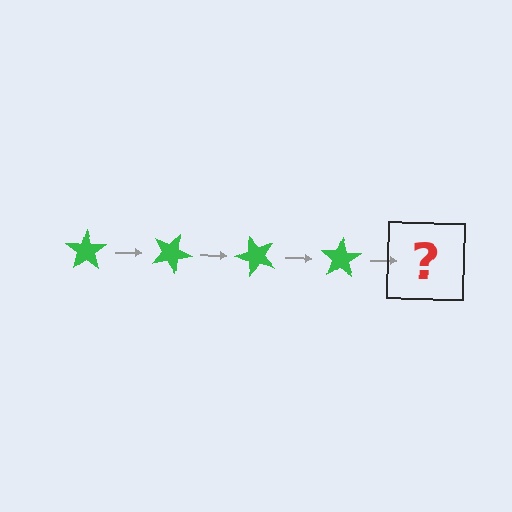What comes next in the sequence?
The next element should be a green star rotated 100 degrees.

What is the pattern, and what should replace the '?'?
The pattern is that the star rotates 25 degrees each step. The '?' should be a green star rotated 100 degrees.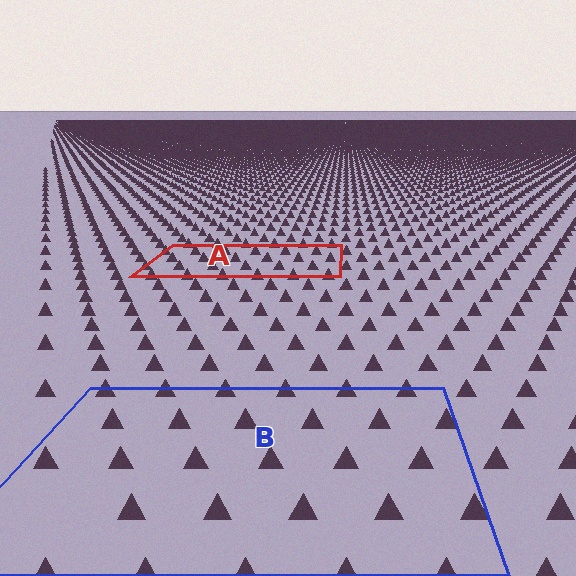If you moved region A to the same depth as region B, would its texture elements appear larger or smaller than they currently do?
They would appear larger. At a closer depth, the same texture elements are projected at a bigger on-screen size.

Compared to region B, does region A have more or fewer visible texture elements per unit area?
Region A has more texture elements per unit area — they are packed more densely because it is farther away.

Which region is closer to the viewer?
Region B is closer. The texture elements there are larger and more spread out.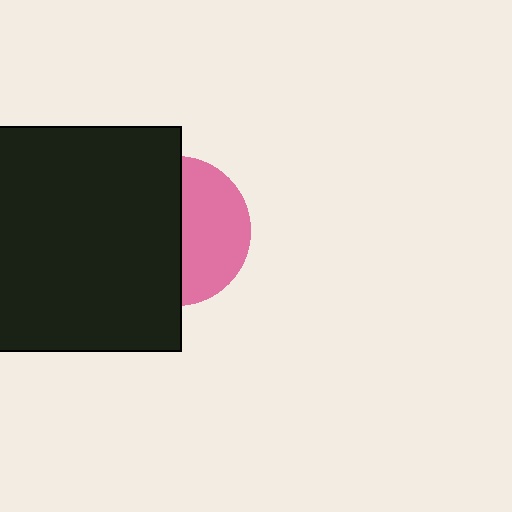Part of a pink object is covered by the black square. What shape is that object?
It is a circle.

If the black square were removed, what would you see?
You would see the complete pink circle.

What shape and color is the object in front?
The object in front is a black square.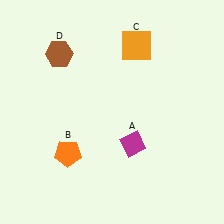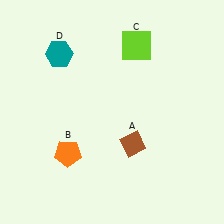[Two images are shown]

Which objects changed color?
A changed from magenta to brown. C changed from orange to lime. D changed from brown to teal.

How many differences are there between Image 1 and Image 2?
There are 3 differences between the two images.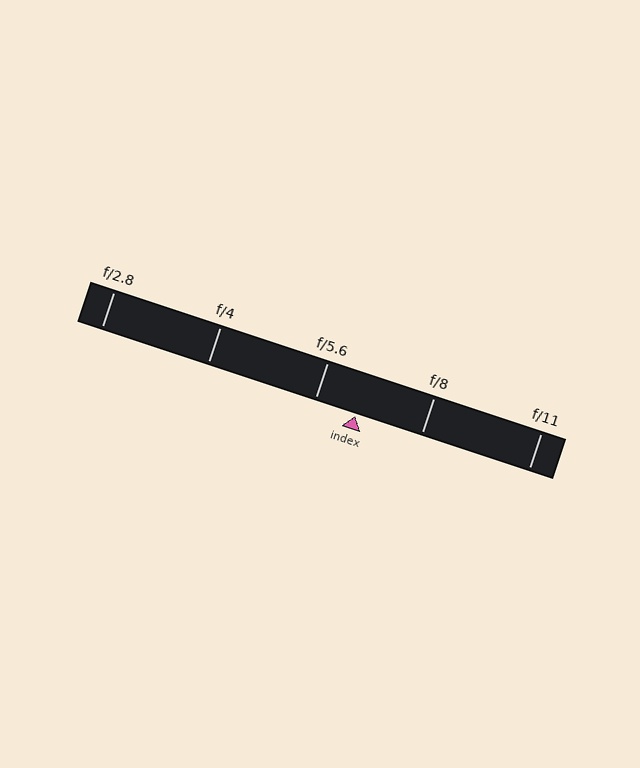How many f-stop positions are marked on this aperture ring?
There are 5 f-stop positions marked.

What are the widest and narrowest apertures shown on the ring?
The widest aperture shown is f/2.8 and the narrowest is f/11.